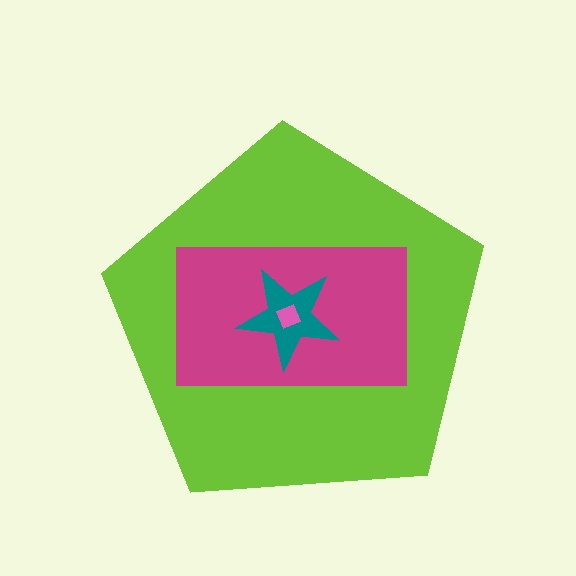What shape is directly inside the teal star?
The pink diamond.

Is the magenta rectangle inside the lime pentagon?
Yes.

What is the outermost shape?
The lime pentagon.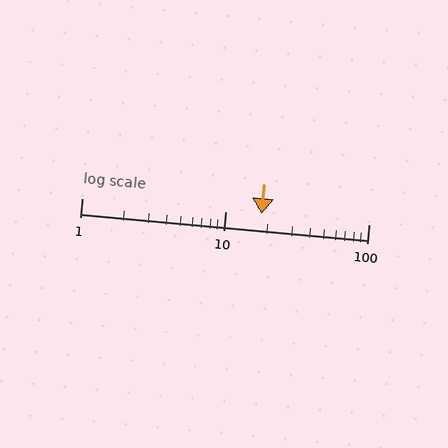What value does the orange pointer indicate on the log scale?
The pointer indicates approximately 18.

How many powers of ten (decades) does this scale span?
The scale spans 2 decades, from 1 to 100.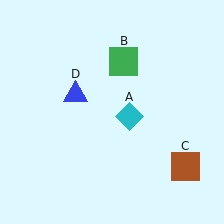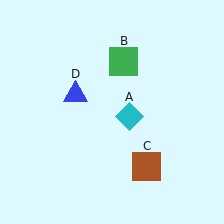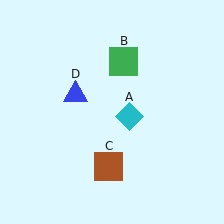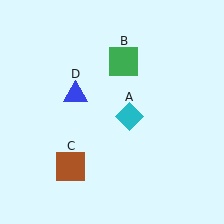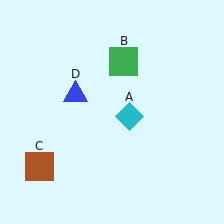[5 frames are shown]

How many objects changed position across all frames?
1 object changed position: brown square (object C).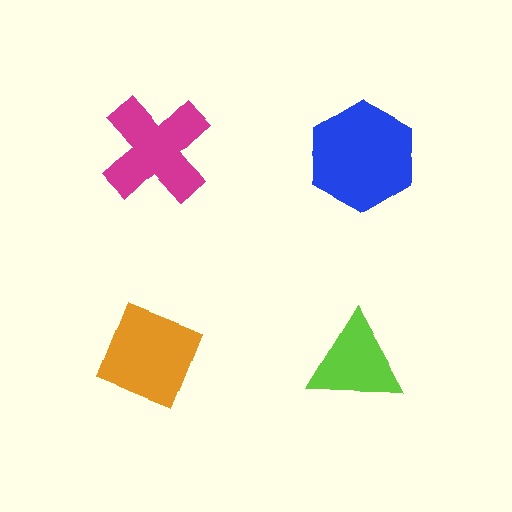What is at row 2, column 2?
A lime triangle.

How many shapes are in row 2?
2 shapes.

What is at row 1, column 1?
A magenta cross.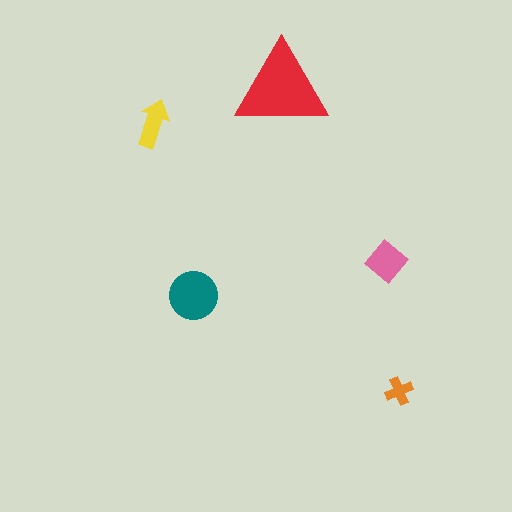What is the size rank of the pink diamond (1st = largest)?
3rd.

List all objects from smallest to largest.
The orange cross, the yellow arrow, the pink diamond, the teal circle, the red triangle.